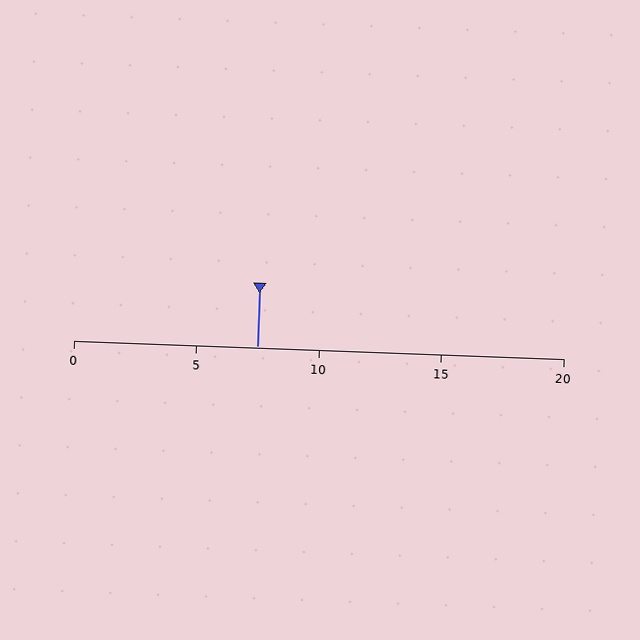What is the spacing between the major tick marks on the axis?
The major ticks are spaced 5 apart.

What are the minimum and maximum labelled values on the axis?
The axis runs from 0 to 20.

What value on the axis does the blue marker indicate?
The marker indicates approximately 7.5.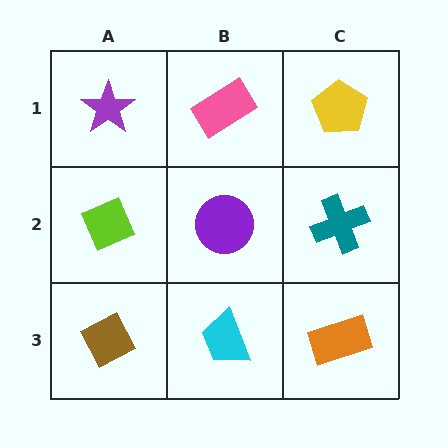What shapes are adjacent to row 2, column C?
A yellow pentagon (row 1, column C), an orange rectangle (row 3, column C), a purple circle (row 2, column B).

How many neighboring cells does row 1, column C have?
2.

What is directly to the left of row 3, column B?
A brown diamond.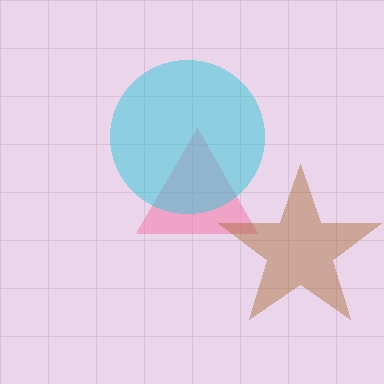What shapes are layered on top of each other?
The layered shapes are: a pink triangle, a cyan circle, a brown star.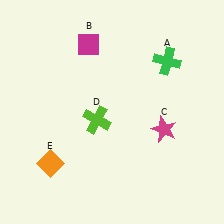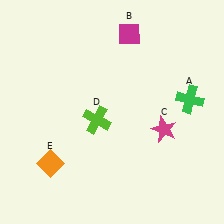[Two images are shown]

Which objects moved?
The objects that moved are: the green cross (A), the magenta diamond (B).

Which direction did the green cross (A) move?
The green cross (A) moved down.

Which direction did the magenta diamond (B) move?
The magenta diamond (B) moved right.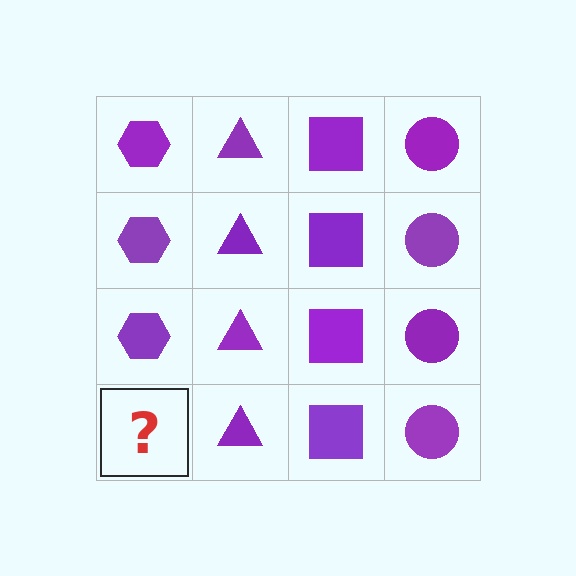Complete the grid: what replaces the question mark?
The question mark should be replaced with a purple hexagon.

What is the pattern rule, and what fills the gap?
The rule is that each column has a consistent shape. The gap should be filled with a purple hexagon.